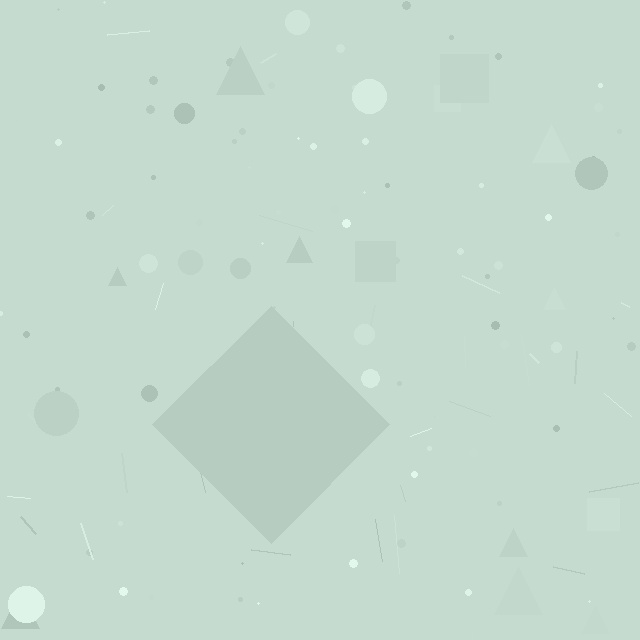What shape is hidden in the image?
A diamond is hidden in the image.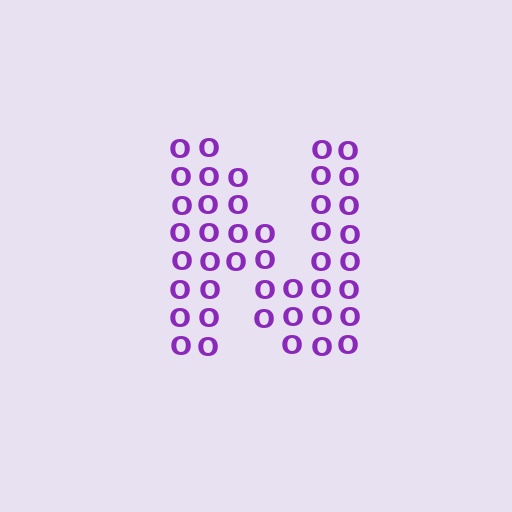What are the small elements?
The small elements are letter O's.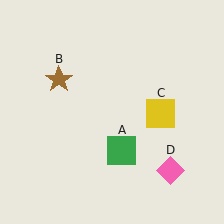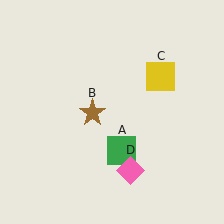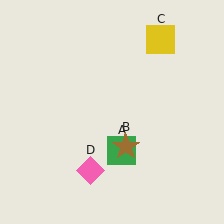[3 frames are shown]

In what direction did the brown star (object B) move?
The brown star (object B) moved down and to the right.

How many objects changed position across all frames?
3 objects changed position: brown star (object B), yellow square (object C), pink diamond (object D).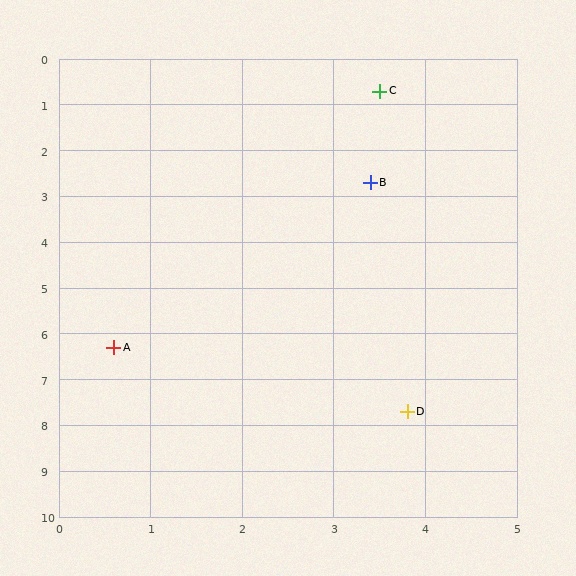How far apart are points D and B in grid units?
Points D and B are about 5.0 grid units apart.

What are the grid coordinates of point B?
Point B is at approximately (3.4, 2.7).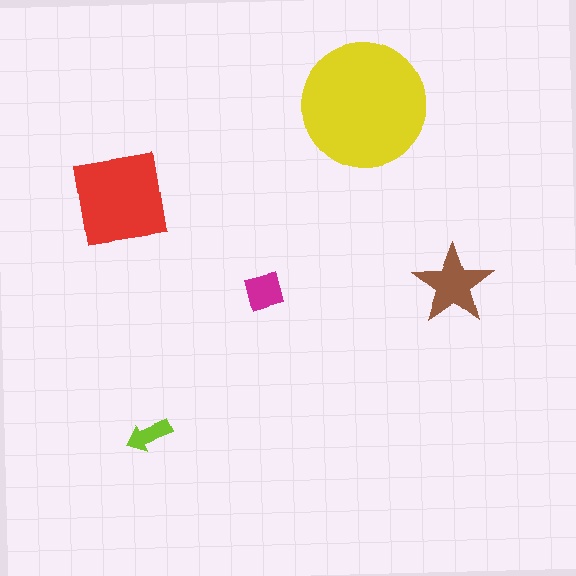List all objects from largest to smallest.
The yellow circle, the red square, the brown star, the magenta square, the lime arrow.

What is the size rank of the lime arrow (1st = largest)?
5th.